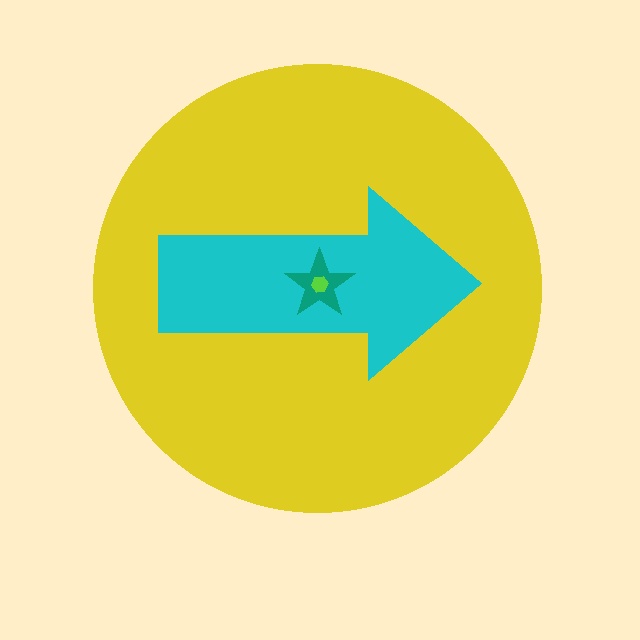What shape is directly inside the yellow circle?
The cyan arrow.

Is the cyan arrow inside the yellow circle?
Yes.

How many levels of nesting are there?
4.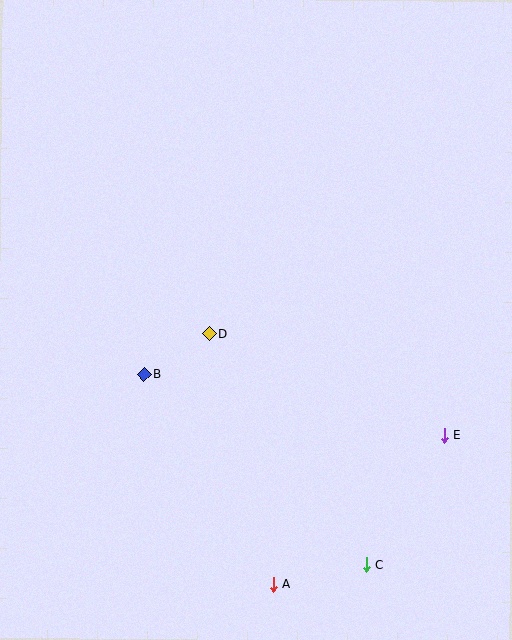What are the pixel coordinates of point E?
Point E is at (444, 435).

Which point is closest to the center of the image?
Point D at (209, 333) is closest to the center.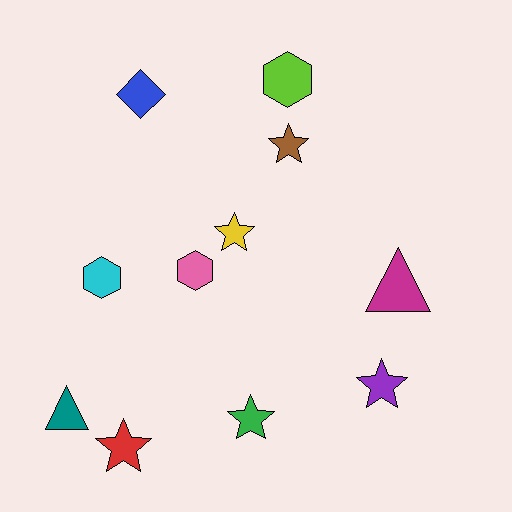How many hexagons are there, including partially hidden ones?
There are 3 hexagons.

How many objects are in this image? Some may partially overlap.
There are 11 objects.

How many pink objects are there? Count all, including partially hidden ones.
There is 1 pink object.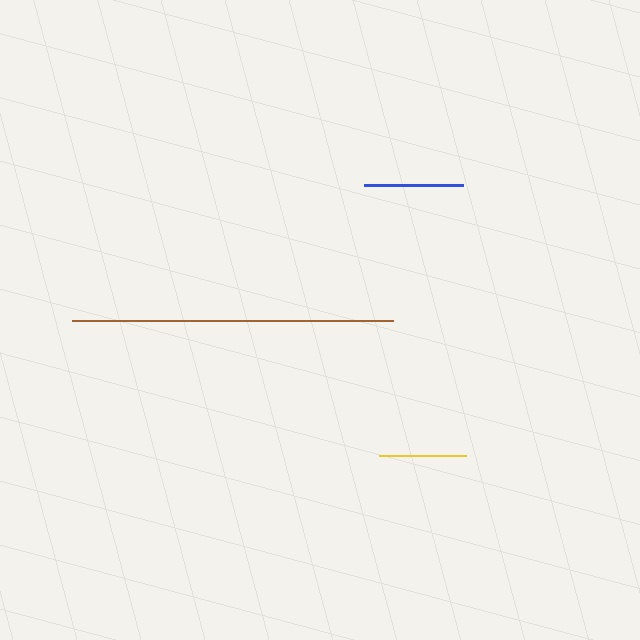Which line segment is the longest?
The brown line is the longest at approximately 321 pixels.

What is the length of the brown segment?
The brown segment is approximately 321 pixels long.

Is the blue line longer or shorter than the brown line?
The brown line is longer than the blue line.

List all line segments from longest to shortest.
From longest to shortest: brown, blue, yellow.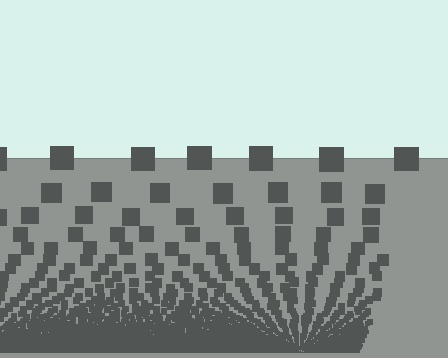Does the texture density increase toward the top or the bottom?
Density increases toward the bottom.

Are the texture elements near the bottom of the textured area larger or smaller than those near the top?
Smaller. The gradient is inverted — elements near the bottom are smaller and denser.